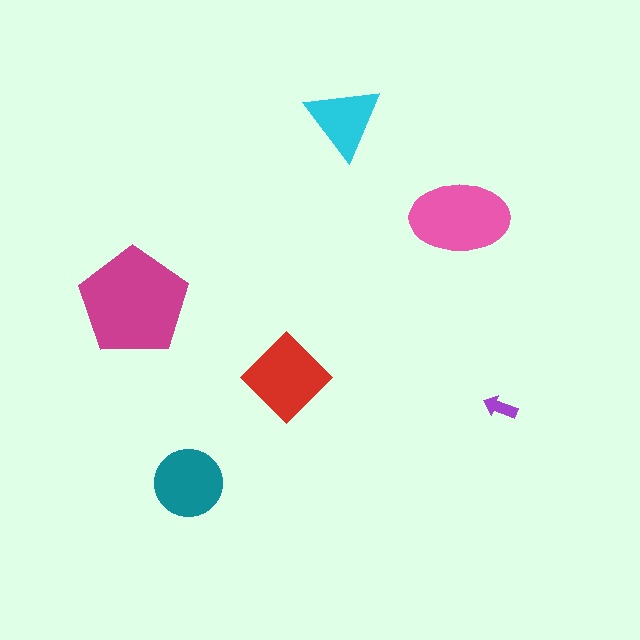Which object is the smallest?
The purple arrow.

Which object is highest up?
The cyan triangle is topmost.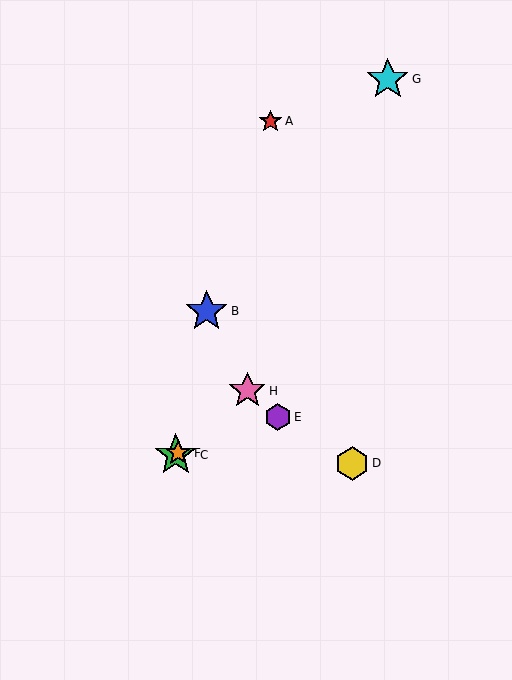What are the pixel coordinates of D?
Object D is at (352, 463).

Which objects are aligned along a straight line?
Objects C, F, H are aligned along a straight line.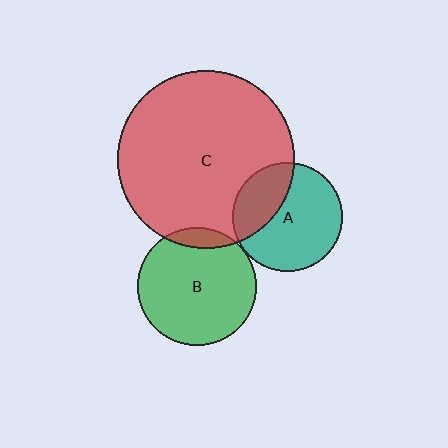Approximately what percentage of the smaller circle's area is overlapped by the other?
Approximately 30%.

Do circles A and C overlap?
Yes.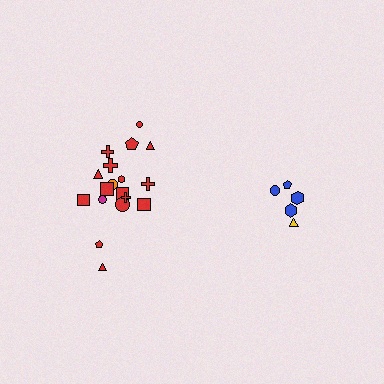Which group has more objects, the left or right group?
The left group.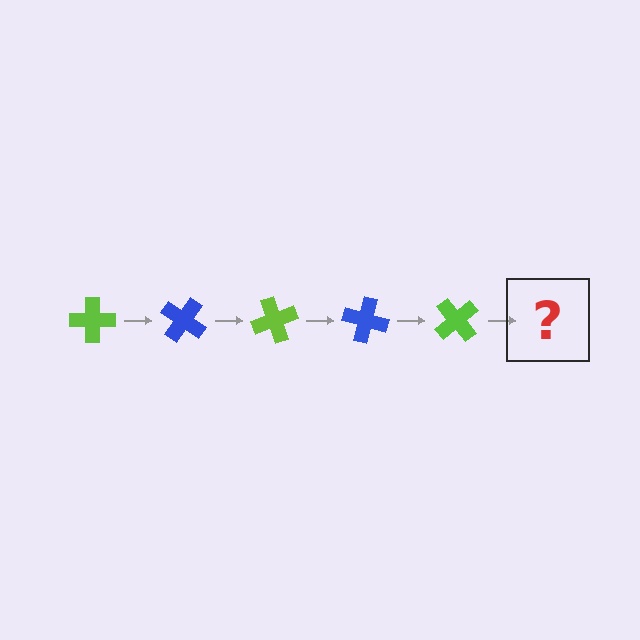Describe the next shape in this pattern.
It should be a blue cross, rotated 175 degrees from the start.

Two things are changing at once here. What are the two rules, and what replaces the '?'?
The two rules are that it rotates 35 degrees each step and the color cycles through lime and blue. The '?' should be a blue cross, rotated 175 degrees from the start.